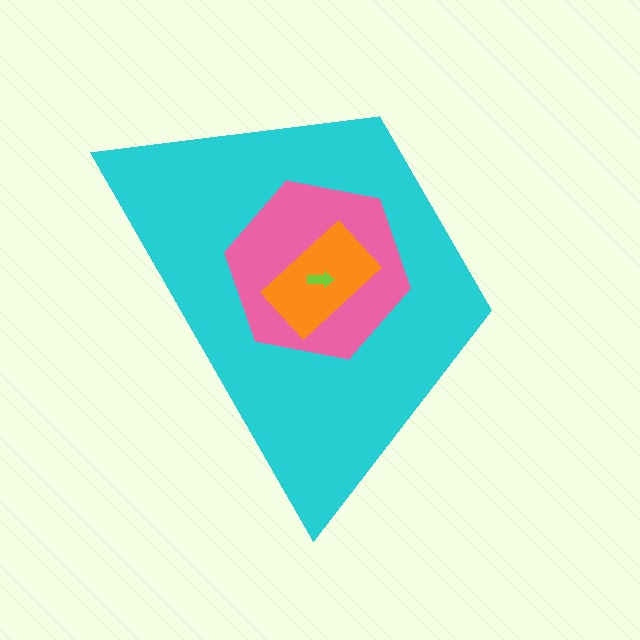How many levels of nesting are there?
4.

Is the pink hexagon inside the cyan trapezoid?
Yes.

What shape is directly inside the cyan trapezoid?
The pink hexagon.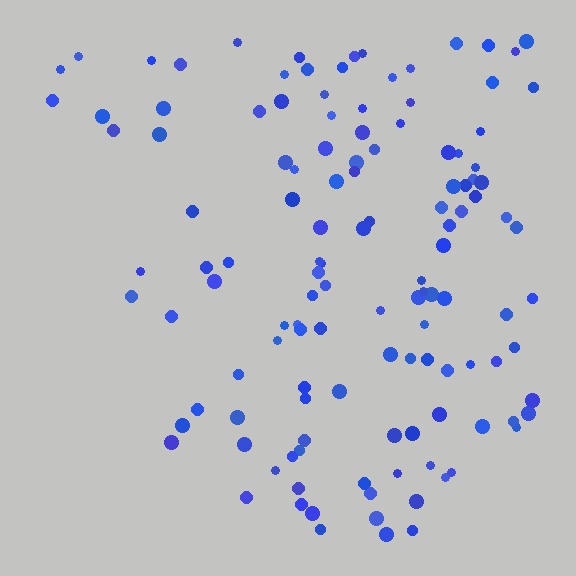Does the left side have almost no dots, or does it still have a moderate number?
Still a moderate number, just noticeably fewer than the right.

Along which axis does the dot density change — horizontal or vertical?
Horizontal.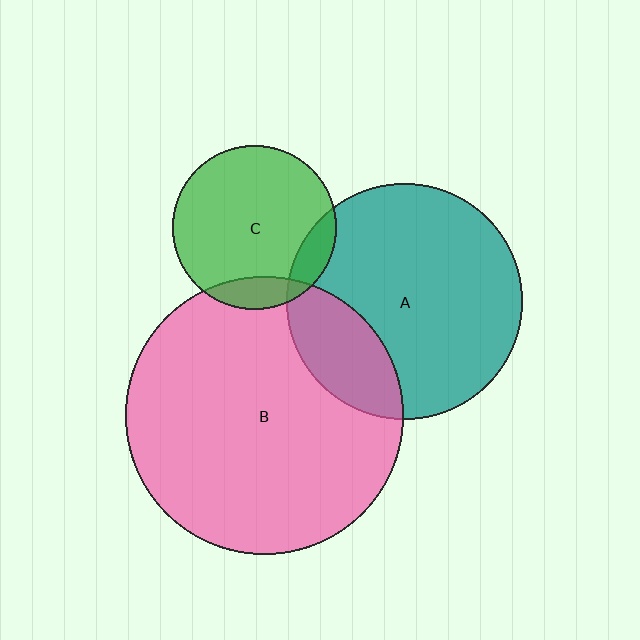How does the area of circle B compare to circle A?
Approximately 1.4 times.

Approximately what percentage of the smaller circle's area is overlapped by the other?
Approximately 20%.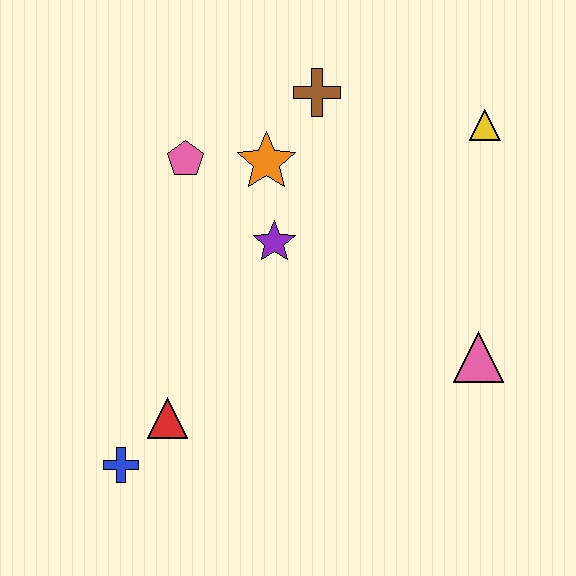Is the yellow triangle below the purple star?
No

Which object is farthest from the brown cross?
The blue cross is farthest from the brown cross.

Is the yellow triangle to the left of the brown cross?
No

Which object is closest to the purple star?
The orange star is closest to the purple star.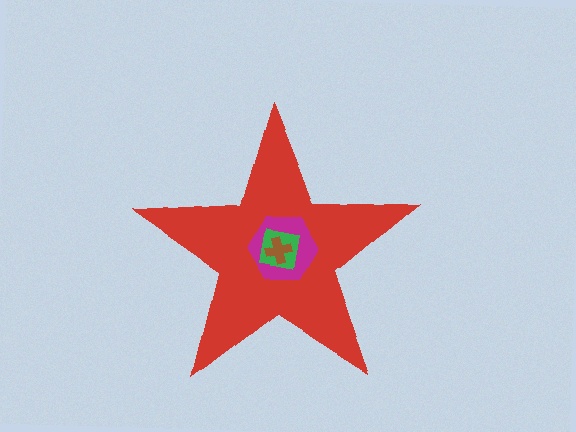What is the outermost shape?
The red star.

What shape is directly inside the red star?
The magenta hexagon.